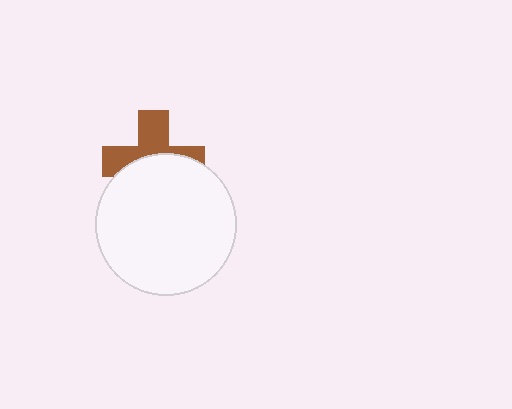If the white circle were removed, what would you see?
You would see the complete brown cross.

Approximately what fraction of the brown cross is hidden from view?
Roughly 51% of the brown cross is hidden behind the white circle.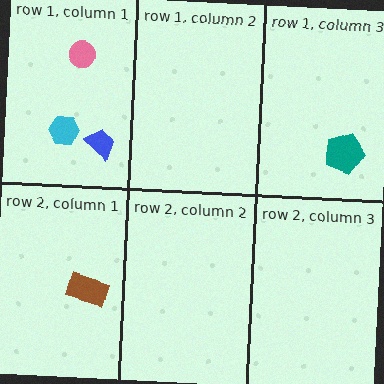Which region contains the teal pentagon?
The row 1, column 3 region.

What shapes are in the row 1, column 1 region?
The blue trapezoid, the cyan hexagon, the pink circle.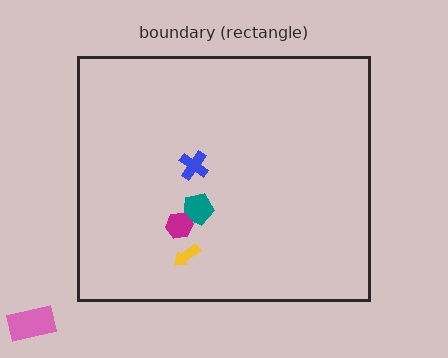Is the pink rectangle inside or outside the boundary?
Outside.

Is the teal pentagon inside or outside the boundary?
Inside.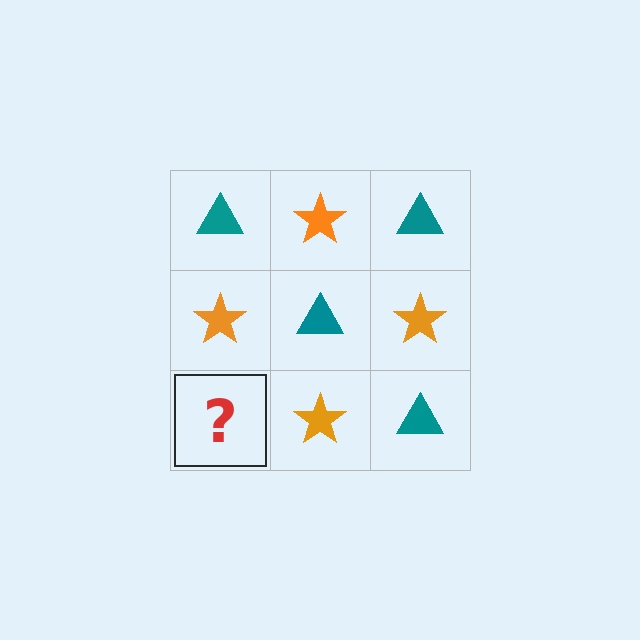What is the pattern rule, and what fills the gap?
The rule is that it alternates teal triangle and orange star in a checkerboard pattern. The gap should be filled with a teal triangle.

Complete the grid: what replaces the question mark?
The question mark should be replaced with a teal triangle.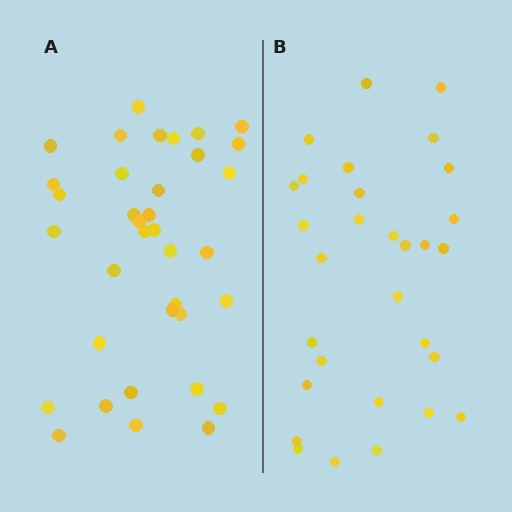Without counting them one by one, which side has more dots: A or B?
Region A (the left region) has more dots.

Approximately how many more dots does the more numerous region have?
Region A has about 6 more dots than region B.